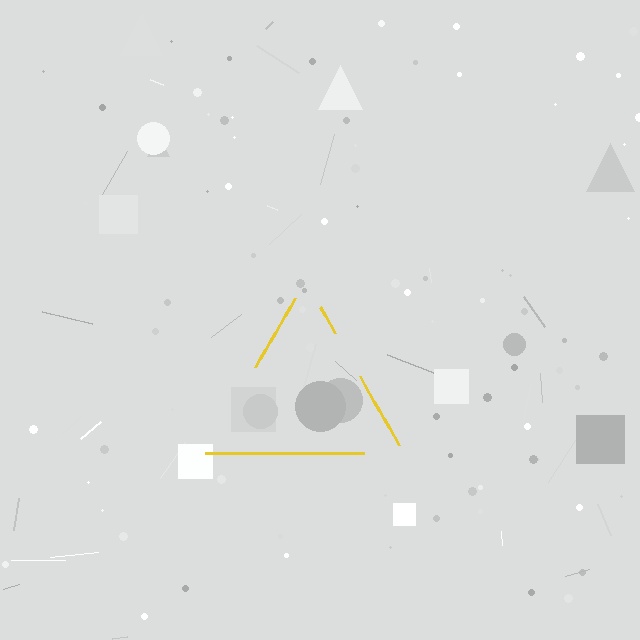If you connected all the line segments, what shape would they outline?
They would outline a triangle.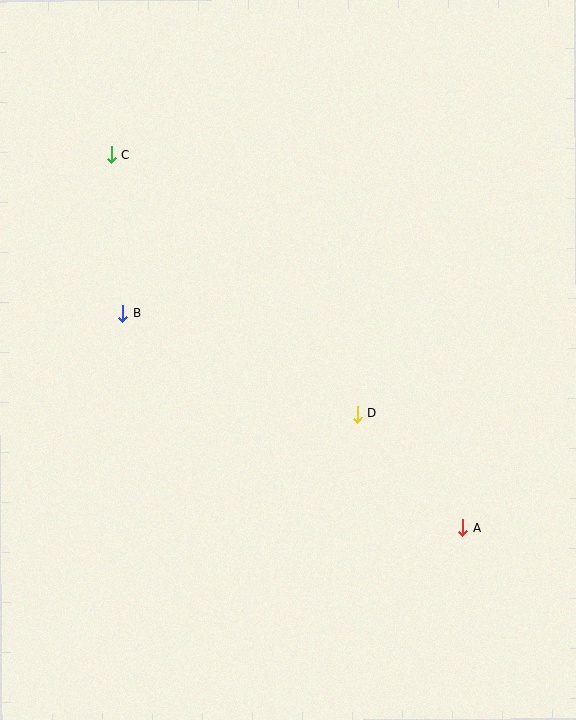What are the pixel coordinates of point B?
Point B is at (122, 313).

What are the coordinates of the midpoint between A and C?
The midpoint between A and C is at (287, 341).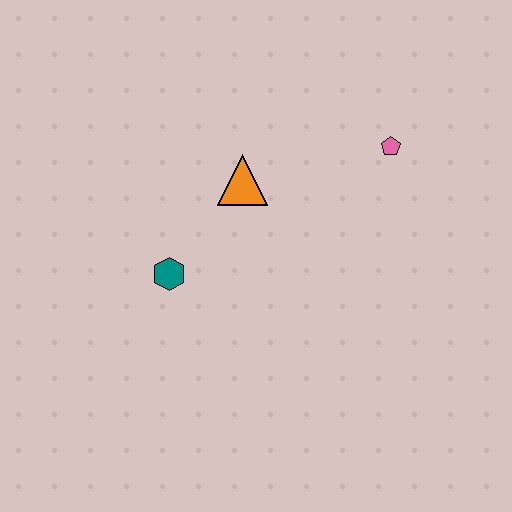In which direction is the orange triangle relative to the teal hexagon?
The orange triangle is above the teal hexagon.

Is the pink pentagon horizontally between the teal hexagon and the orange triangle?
No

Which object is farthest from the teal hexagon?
The pink pentagon is farthest from the teal hexagon.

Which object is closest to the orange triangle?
The teal hexagon is closest to the orange triangle.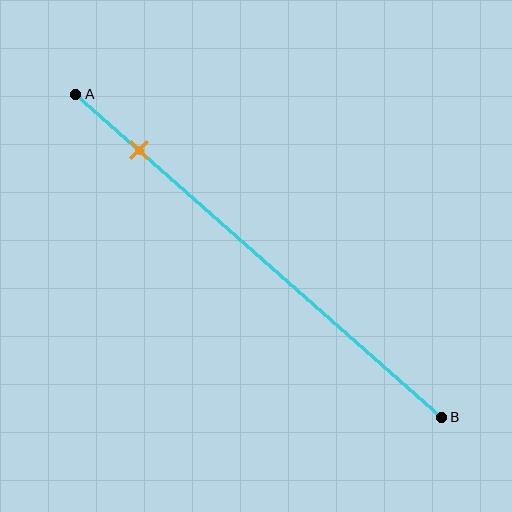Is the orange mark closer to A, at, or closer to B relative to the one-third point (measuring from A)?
The orange mark is closer to point A than the one-third point of segment AB.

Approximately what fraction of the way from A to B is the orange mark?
The orange mark is approximately 15% of the way from A to B.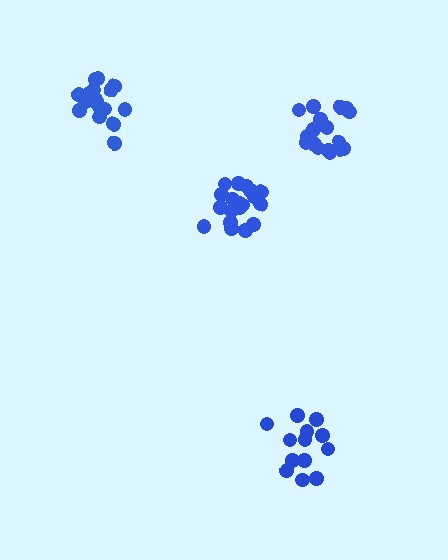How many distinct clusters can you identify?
There are 4 distinct clusters.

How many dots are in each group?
Group 1: 19 dots, Group 2: 19 dots, Group 3: 13 dots, Group 4: 19 dots (70 total).